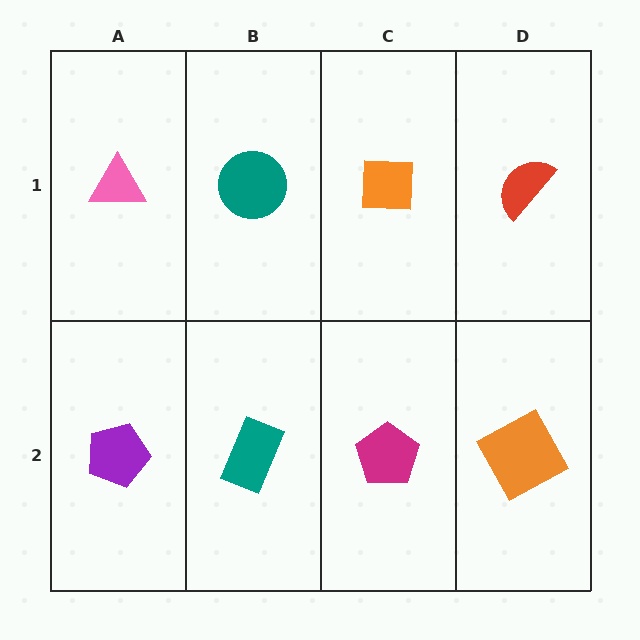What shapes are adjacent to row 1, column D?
An orange square (row 2, column D), an orange square (row 1, column C).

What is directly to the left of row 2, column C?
A teal rectangle.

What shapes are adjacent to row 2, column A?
A pink triangle (row 1, column A), a teal rectangle (row 2, column B).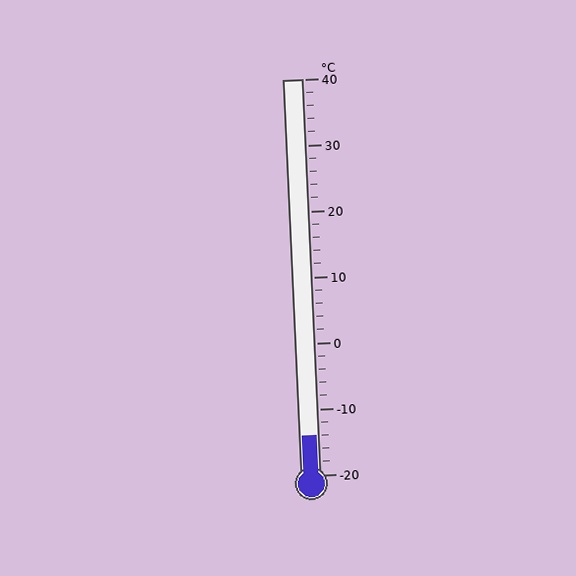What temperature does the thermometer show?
The thermometer shows approximately -14°C.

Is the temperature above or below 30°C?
The temperature is below 30°C.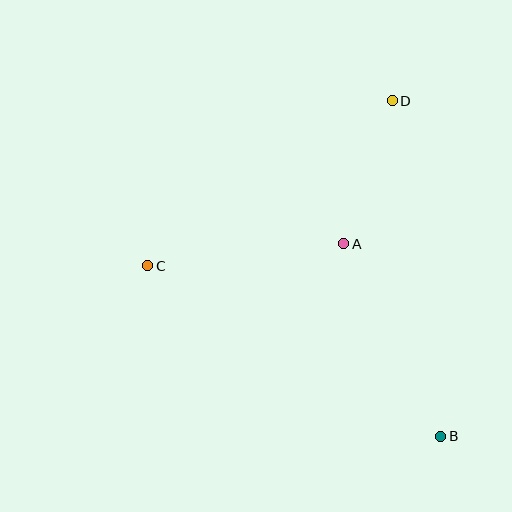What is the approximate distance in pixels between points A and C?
The distance between A and C is approximately 198 pixels.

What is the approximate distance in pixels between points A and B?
The distance between A and B is approximately 215 pixels.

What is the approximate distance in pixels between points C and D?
The distance between C and D is approximately 295 pixels.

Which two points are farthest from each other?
Points B and C are farthest from each other.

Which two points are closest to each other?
Points A and D are closest to each other.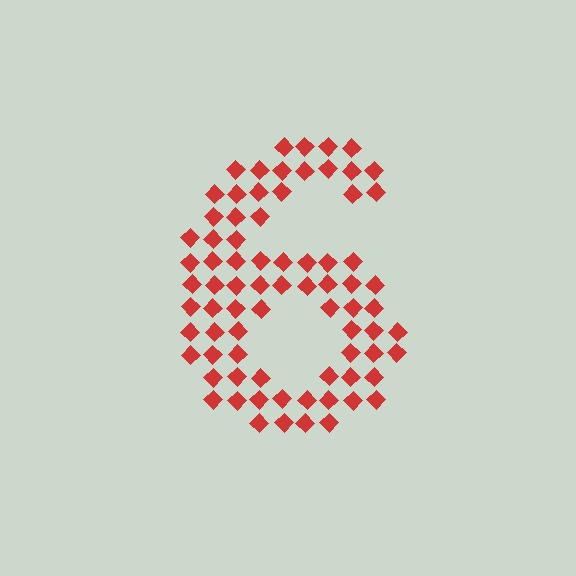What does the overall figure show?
The overall figure shows the digit 6.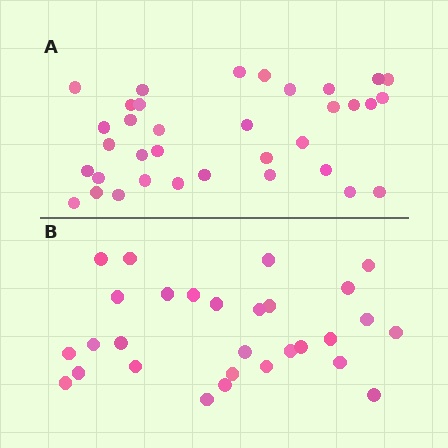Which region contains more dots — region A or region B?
Region A (the top region) has more dots.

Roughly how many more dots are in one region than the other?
Region A has about 6 more dots than region B.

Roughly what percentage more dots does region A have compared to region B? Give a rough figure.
About 20% more.